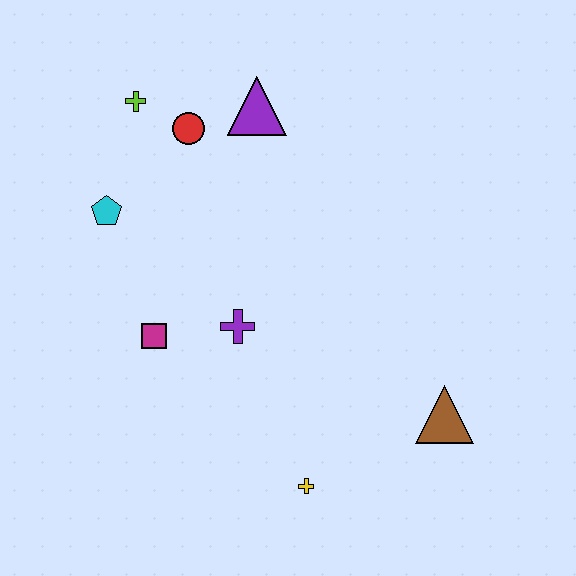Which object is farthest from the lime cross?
The brown triangle is farthest from the lime cross.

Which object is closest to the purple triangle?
The red circle is closest to the purple triangle.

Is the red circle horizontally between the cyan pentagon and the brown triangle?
Yes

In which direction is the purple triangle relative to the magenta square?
The purple triangle is above the magenta square.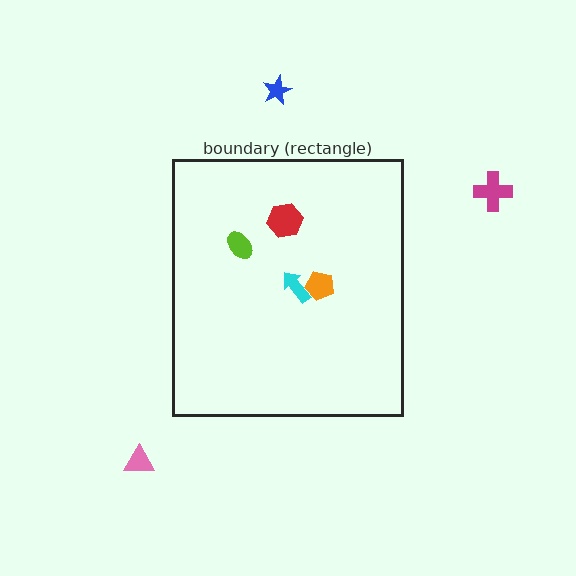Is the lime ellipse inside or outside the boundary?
Inside.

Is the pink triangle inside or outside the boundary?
Outside.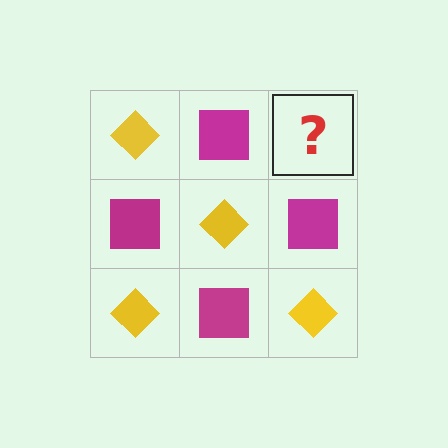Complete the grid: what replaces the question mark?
The question mark should be replaced with a yellow diamond.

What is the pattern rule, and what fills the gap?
The rule is that it alternates yellow diamond and magenta square in a checkerboard pattern. The gap should be filled with a yellow diamond.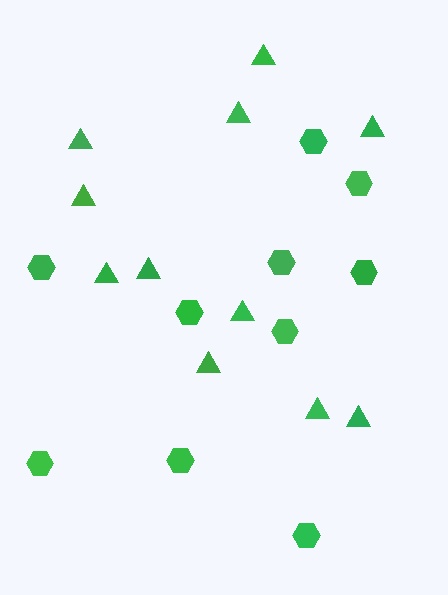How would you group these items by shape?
There are 2 groups: one group of hexagons (10) and one group of triangles (11).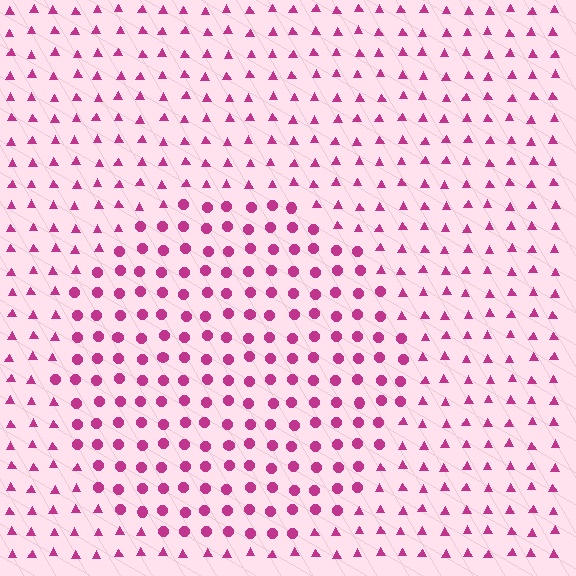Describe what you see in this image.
The image is filled with small magenta elements arranged in a uniform grid. A circle-shaped region contains circles, while the surrounding area contains triangles. The boundary is defined purely by the change in element shape.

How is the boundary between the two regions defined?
The boundary is defined by a change in element shape: circles inside vs. triangles outside. All elements share the same color and spacing.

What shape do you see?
I see a circle.